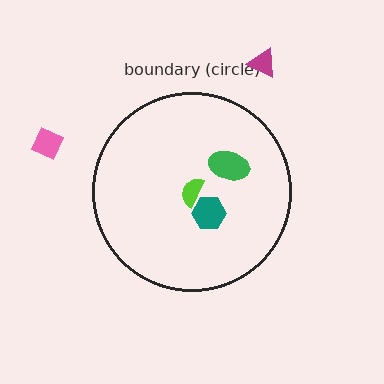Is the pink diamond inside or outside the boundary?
Outside.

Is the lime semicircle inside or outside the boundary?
Inside.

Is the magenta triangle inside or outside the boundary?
Outside.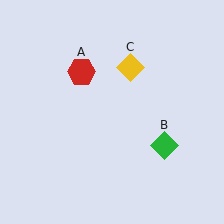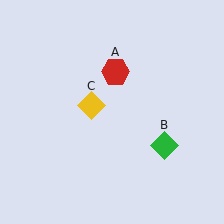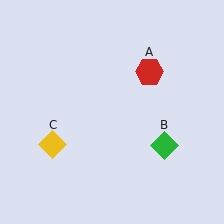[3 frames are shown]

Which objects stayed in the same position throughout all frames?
Green diamond (object B) remained stationary.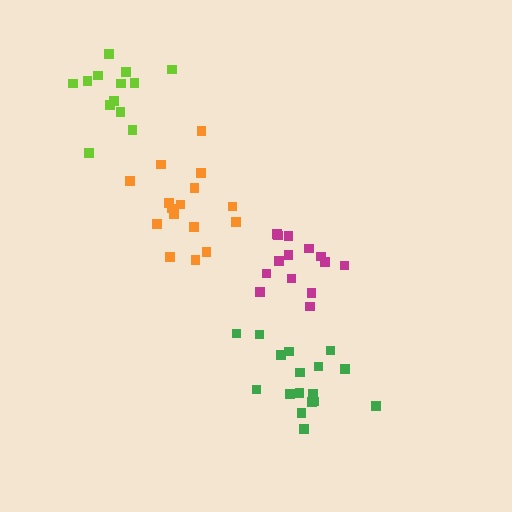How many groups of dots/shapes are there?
There are 4 groups.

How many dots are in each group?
Group 1: 17 dots, Group 2: 13 dots, Group 3: 16 dots, Group 4: 14 dots (60 total).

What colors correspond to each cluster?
The clusters are colored: green, lime, orange, magenta.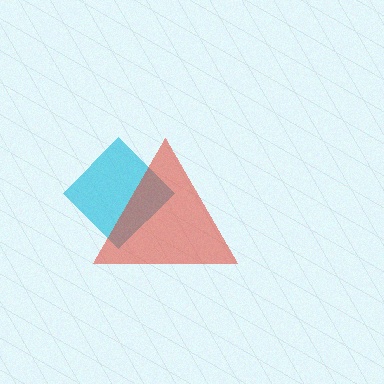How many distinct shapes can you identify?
There are 2 distinct shapes: a cyan diamond, a red triangle.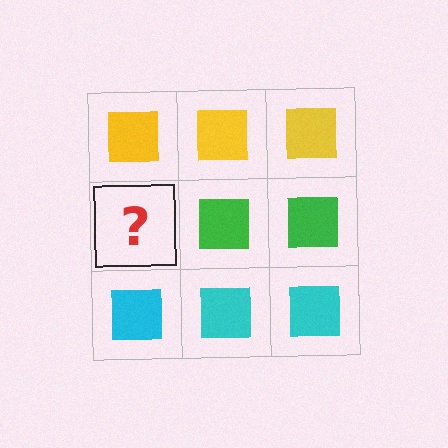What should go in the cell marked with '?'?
The missing cell should contain a green square.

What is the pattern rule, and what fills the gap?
The rule is that each row has a consistent color. The gap should be filled with a green square.